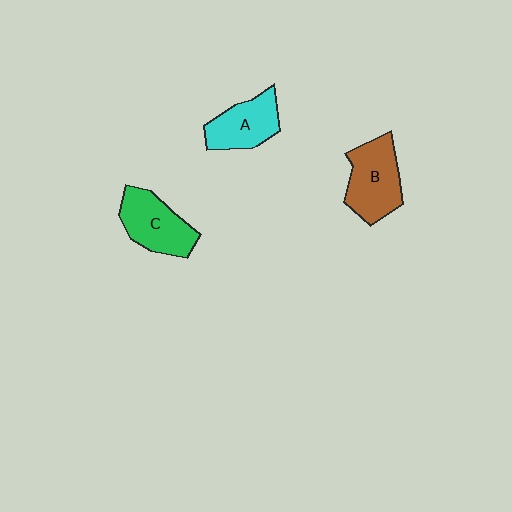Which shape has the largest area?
Shape B (brown).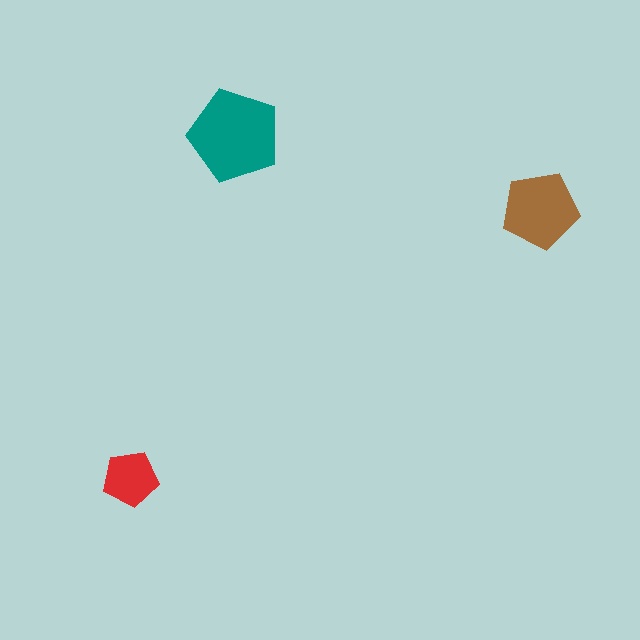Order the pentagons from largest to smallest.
the teal one, the brown one, the red one.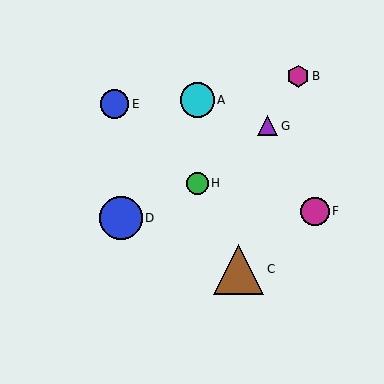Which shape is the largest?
The brown triangle (labeled C) is the largest.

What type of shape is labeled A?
Shape A is a cyan circle.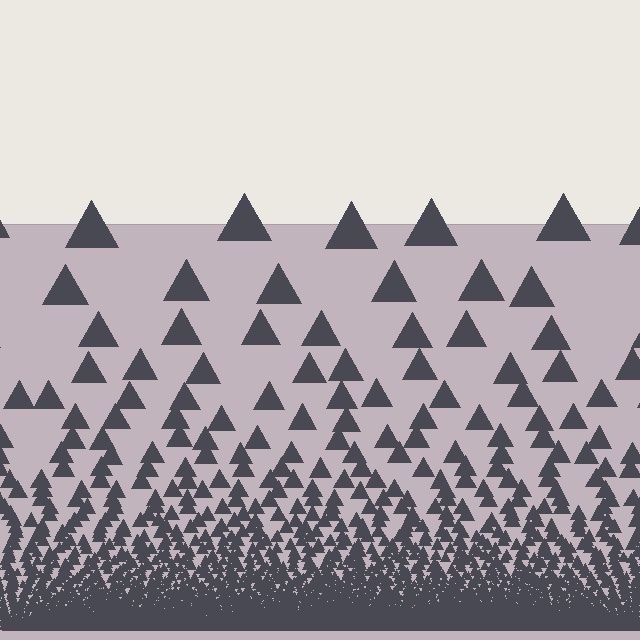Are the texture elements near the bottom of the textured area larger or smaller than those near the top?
Smaller. The gradient is inverted — elements near the bottom are smaller and denser.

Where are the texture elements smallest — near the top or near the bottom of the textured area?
Near the bottom.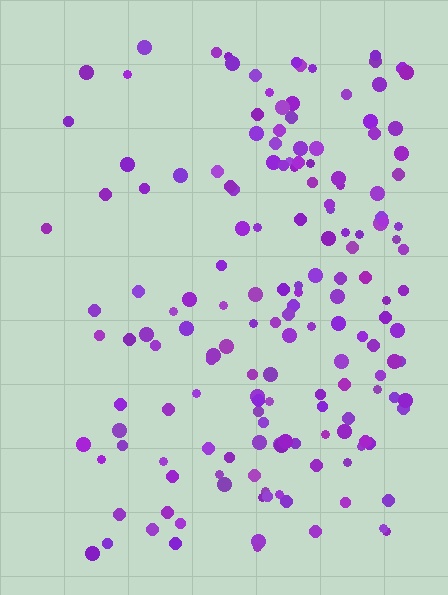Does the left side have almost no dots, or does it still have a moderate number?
Still a moderate number, just noticeably fewer than the right.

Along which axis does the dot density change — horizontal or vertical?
Horizontal.